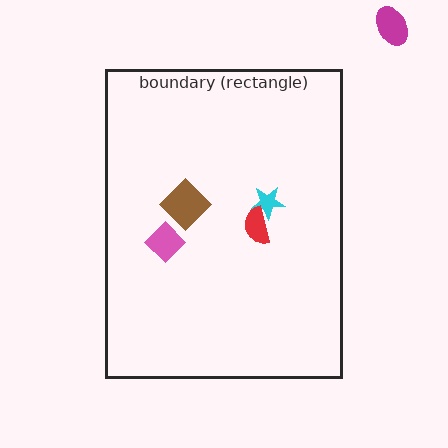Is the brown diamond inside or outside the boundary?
Inside.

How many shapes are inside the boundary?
4 inside, 1 outside.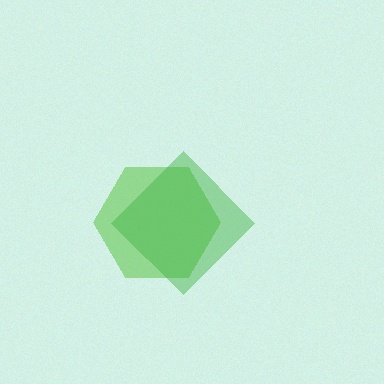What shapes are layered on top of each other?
The layered shapes are: a lime hexagon, a green diamond.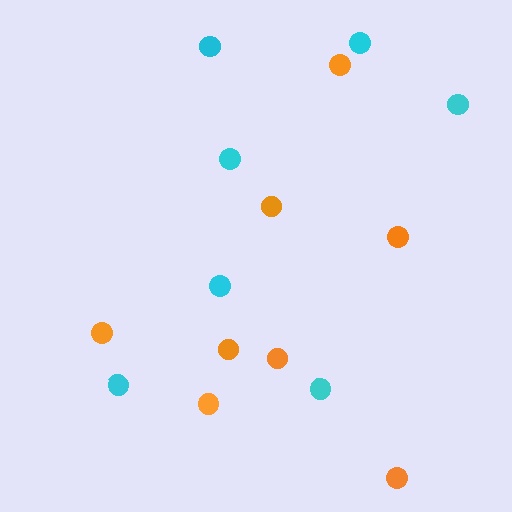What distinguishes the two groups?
There are 2 groups: one group of orange circles (8) and one group of cyan circles (7).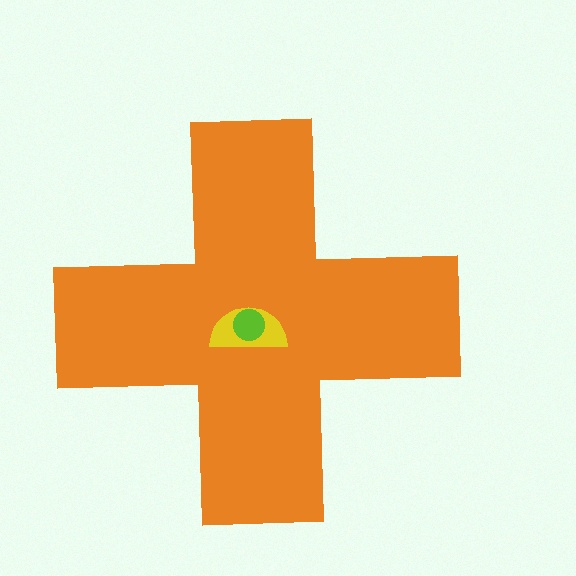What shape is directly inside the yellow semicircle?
The lime circle.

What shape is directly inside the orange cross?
The yellow semicircle.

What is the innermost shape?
The lime circle.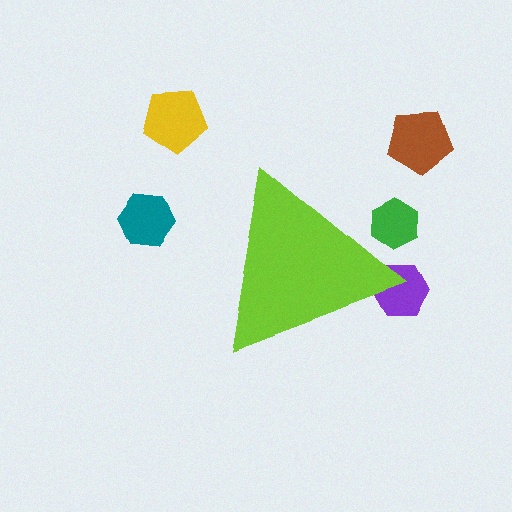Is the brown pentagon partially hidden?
No, the brown pentagon is fully visible.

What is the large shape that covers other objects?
A lime triangle.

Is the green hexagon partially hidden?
Yes, the green hexagon is partially hidden behind the lime triangle.